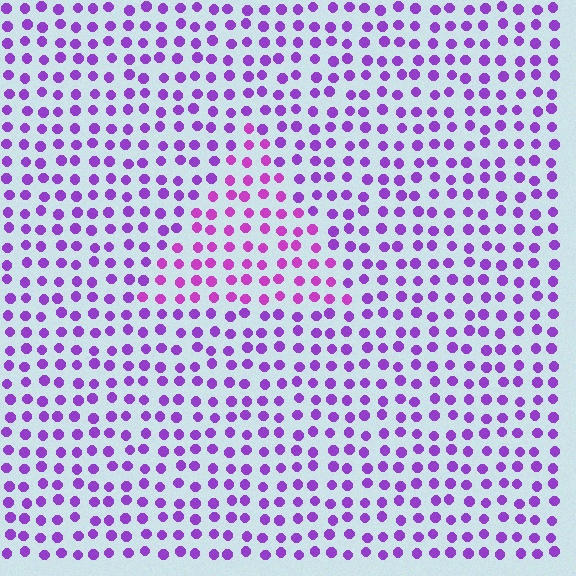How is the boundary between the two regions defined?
The boundary is defined purely by a slight shift in hue (about 25 degrees). Spacing, size, and orientation are identical on both sides.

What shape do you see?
I see a triangle.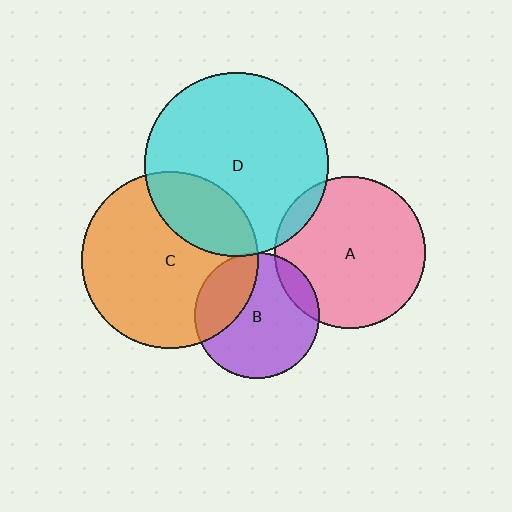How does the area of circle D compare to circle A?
Approximately 1.5 times.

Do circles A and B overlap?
Yes.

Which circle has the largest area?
Circle D (cyan).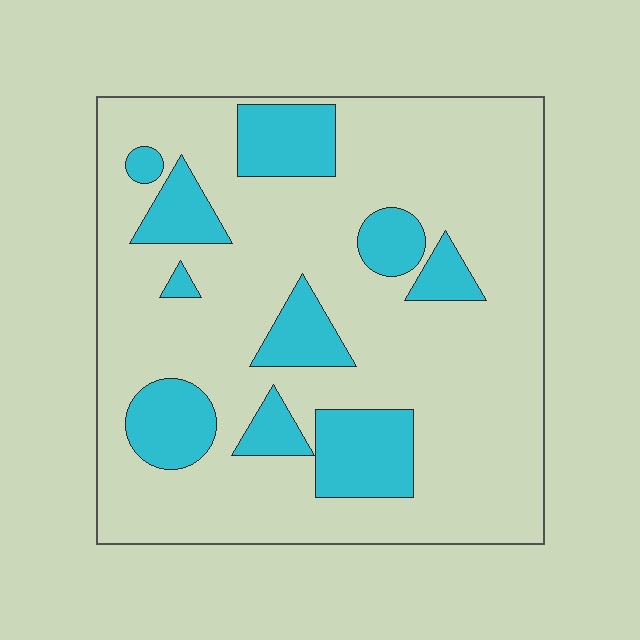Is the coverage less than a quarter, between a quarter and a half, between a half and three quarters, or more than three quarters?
Less than a quarter.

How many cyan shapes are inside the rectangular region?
10.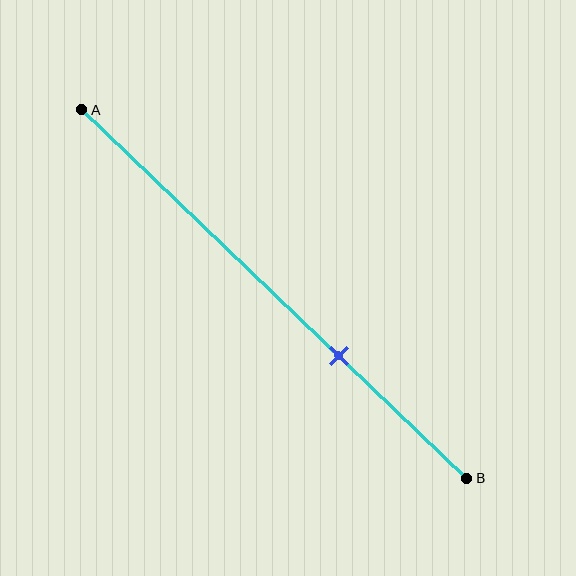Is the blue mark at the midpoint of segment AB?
No, the mark is at about 65% from A, not at the 50% midpoint.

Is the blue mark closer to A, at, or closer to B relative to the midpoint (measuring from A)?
The blue mark is closer to point B than the midpoint of segment AB.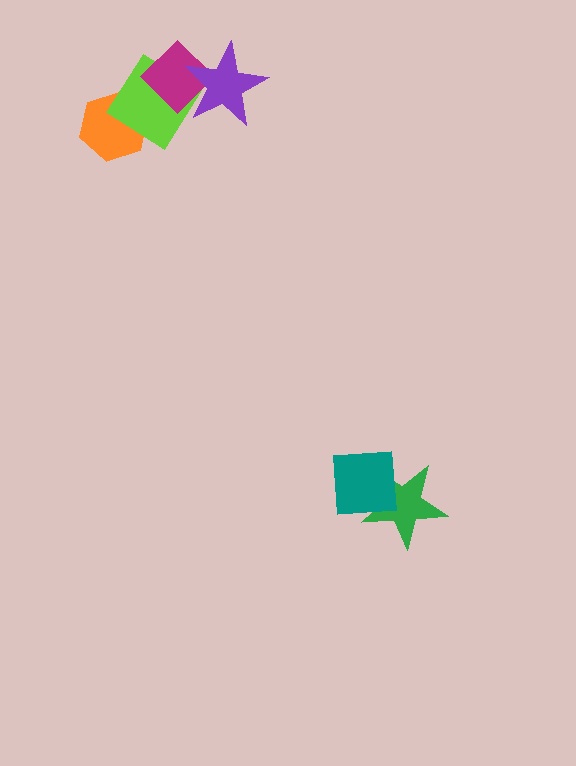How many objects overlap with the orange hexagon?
1 object overlaps with the orange hexagon.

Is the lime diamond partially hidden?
Yes, it is partially covered by another shape.